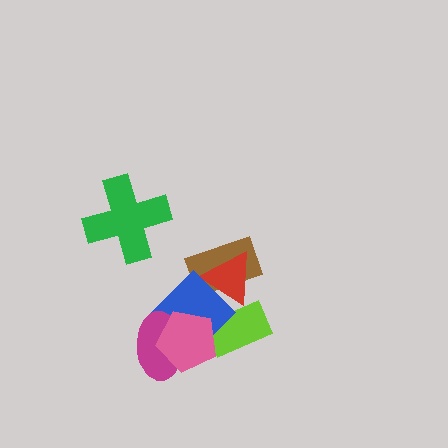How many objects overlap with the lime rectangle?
3 objects overlap with the lime rectangle.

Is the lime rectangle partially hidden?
Yes, it is partially covered by another shape.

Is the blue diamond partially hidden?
Yes, it is partially covered by another shape.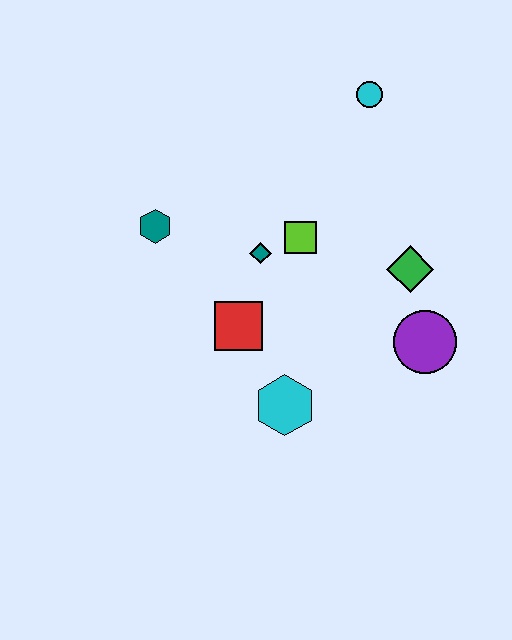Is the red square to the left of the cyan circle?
Yes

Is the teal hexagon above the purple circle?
Yes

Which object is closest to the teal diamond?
The lime square is closest to the teal diamond.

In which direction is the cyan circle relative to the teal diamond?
The cyan circle is above the teal diamond.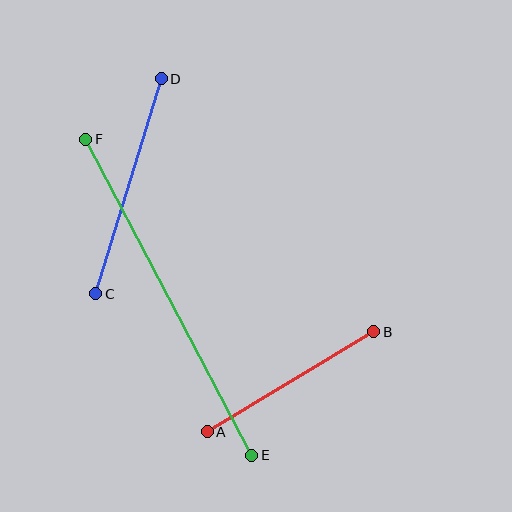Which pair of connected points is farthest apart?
Points E and F are farthest apart.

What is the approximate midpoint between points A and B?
The midpoint is at approximately (290, 382) pixels.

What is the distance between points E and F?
The distance is approximately 357 pixels.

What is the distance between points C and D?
The distance is approximately 225 pixels.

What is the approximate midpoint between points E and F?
The midpoint is at approximately (169, 297) pixels.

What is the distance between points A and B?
The distance is approximately 194 pixels.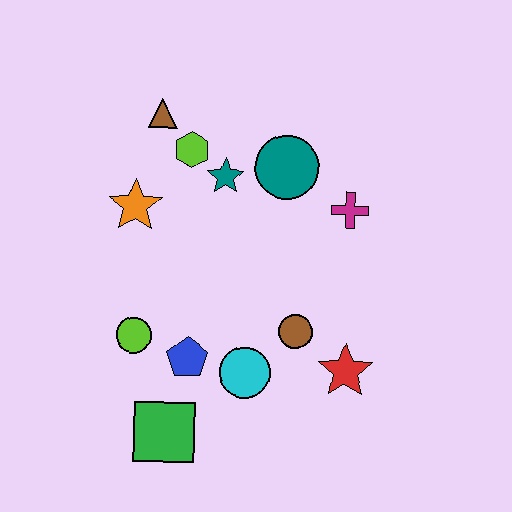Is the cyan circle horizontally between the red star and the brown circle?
No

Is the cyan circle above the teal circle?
No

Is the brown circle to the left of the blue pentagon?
No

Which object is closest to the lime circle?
The blue pentagon is closest to the lime circle.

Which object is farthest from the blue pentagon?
The brown triangle is farthest from the blue pentagon.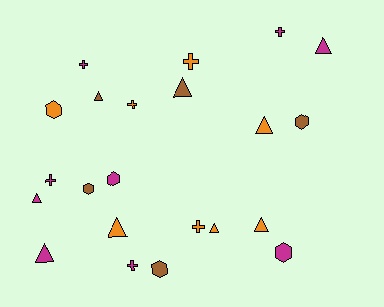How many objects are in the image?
There are 22 objects.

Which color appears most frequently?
Magenta, with 9 objects.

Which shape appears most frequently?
Triangle, with 9 objects.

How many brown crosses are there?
There are no brown crosses.